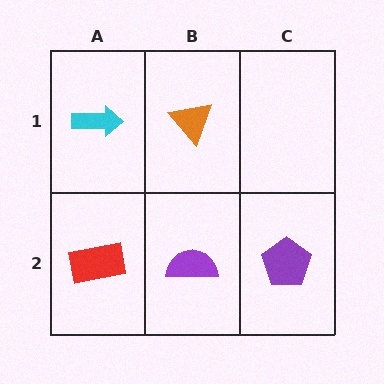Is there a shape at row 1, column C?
No, that cell is empty.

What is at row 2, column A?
A red rectangle.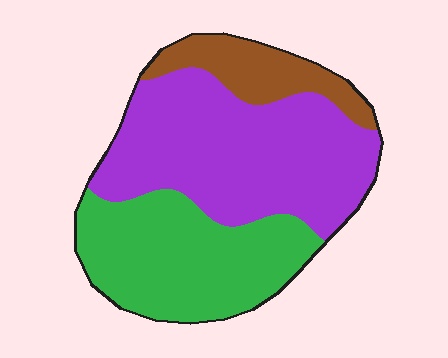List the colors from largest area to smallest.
From largest to smallest: purple, green, brown.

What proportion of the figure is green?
Green covers about 35% of the figure.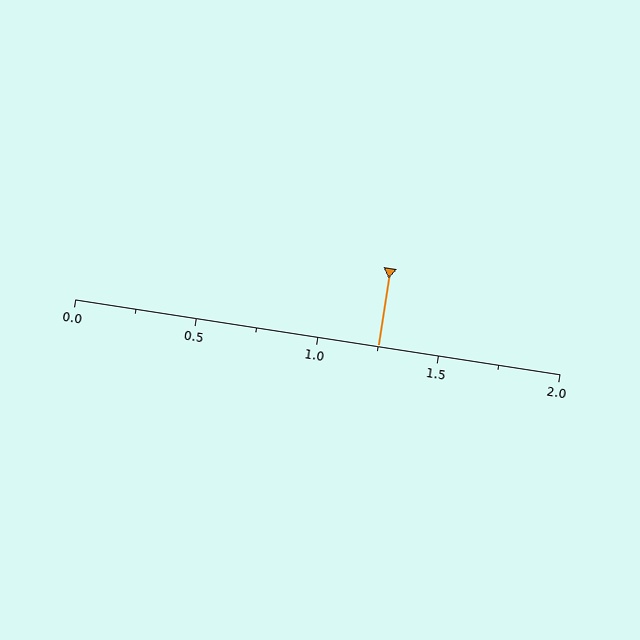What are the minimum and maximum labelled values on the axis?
The axis runs from 0.0 to 2.0.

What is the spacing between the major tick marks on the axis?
The major ticks are spaced 0.5 apart.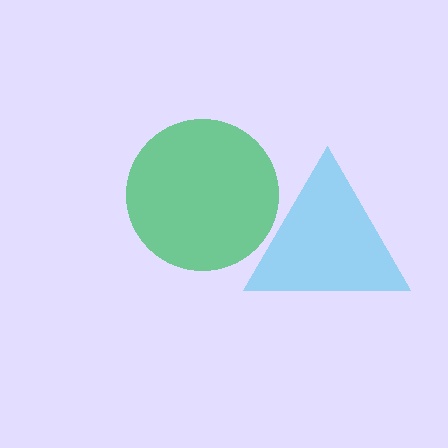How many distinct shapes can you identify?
There are 2 distinct shapes: a cyan triangle, a green circle.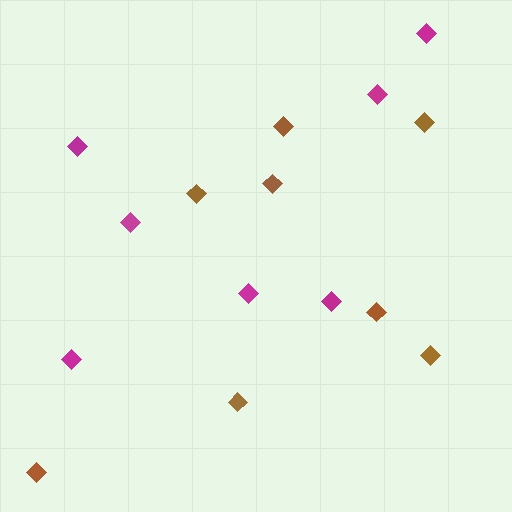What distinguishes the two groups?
There are 2 groups: one group of magenta diamonds (7) and one group of brown diamonds (8).